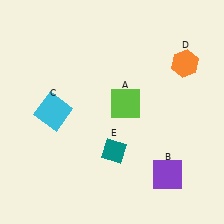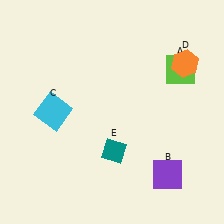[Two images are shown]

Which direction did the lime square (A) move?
The lime square (A) moved right.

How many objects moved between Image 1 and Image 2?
1 object moved between the two images.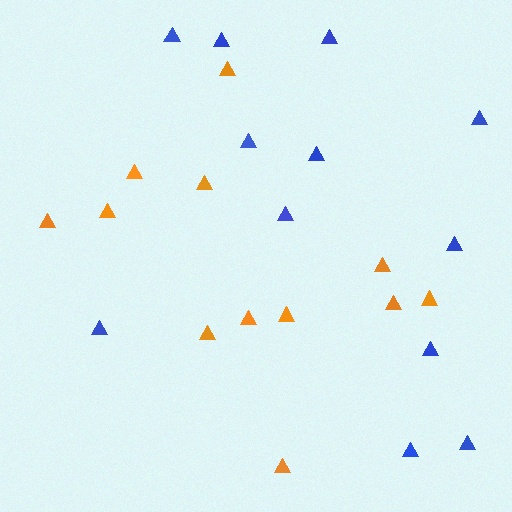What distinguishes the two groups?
There are 2 groups: one group of orange triangles (12) and one group of blue triangles (12).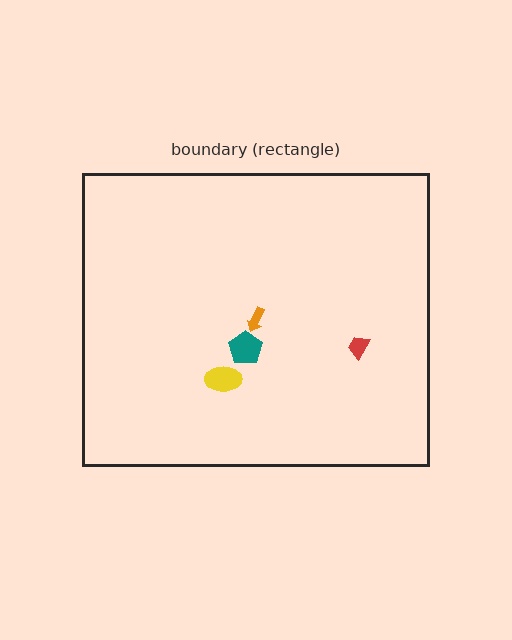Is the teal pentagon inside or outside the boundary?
Inside.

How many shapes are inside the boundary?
4 inside, 0 outside.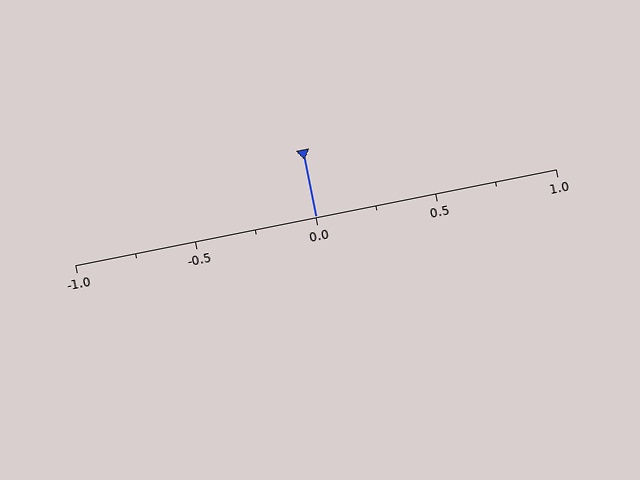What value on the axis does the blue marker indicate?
The marker indicates approximately 0.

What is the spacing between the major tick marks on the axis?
The major ticks are spaced 0.5 apart.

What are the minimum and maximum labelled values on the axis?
The axis runs from -1.0 to 1.0.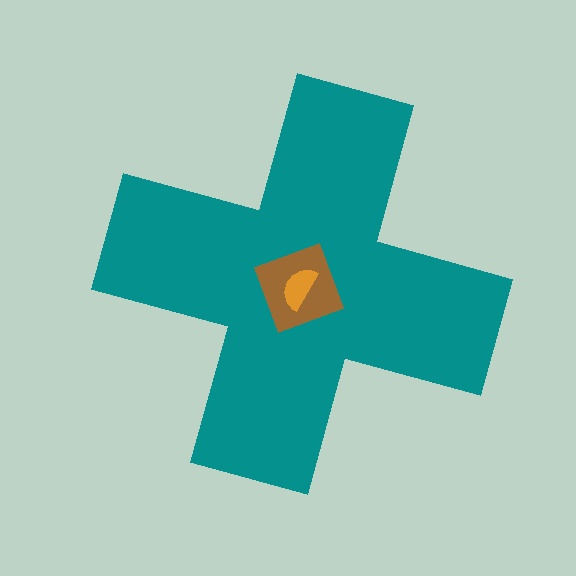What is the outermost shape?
The teal cross.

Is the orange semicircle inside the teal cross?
Yes.